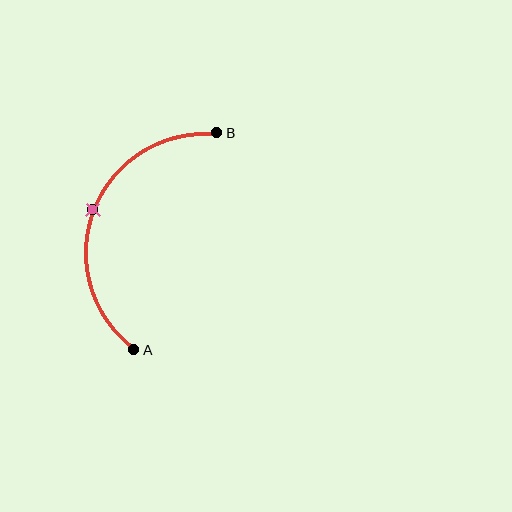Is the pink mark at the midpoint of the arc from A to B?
Yes. The pink mark lies on the arc at equal arc-length from both A and B — it is the arc midpoint.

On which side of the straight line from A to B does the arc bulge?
The arc bulges to the left of the straight line connecting A and B.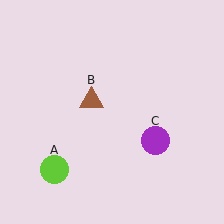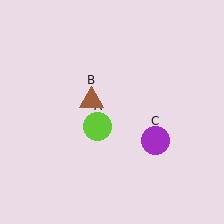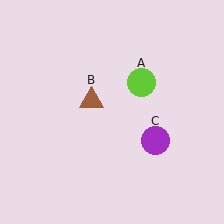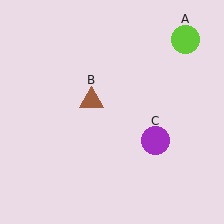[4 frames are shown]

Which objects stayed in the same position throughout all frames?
Brown triangle (object B) and purple circle (object C) remained stationary.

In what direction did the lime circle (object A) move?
The lime circle (object A) moved up and to the right.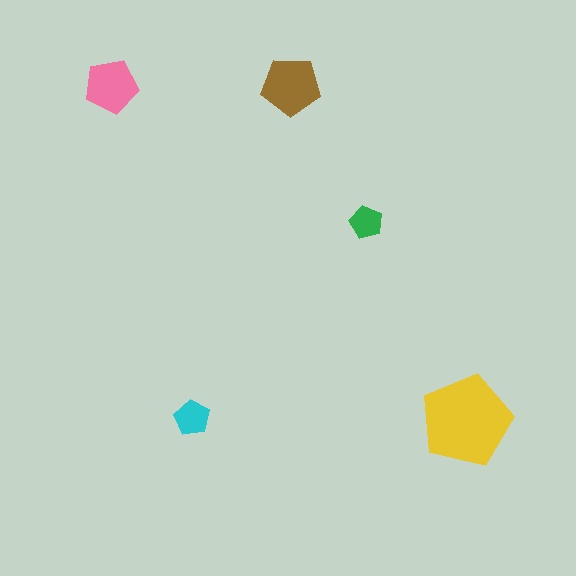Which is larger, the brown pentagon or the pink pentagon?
The brown one.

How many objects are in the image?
There are 5 objects in the image.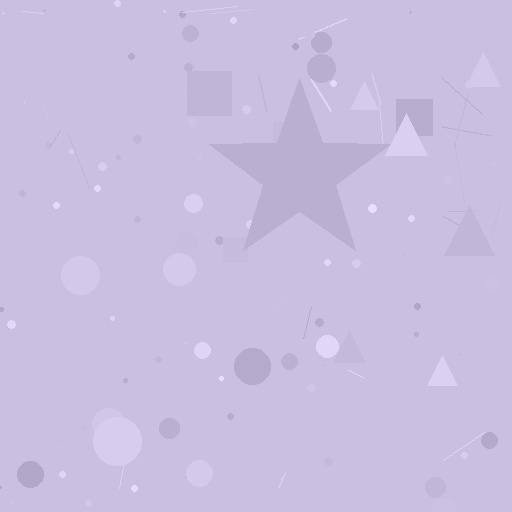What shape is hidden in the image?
A star is hidden in the image.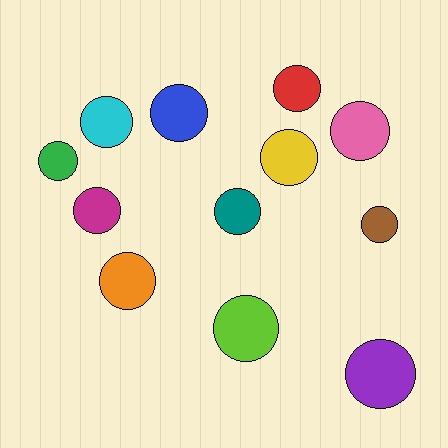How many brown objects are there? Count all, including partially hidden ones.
There is 1 brown object.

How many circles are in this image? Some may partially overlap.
There are 12 circles.